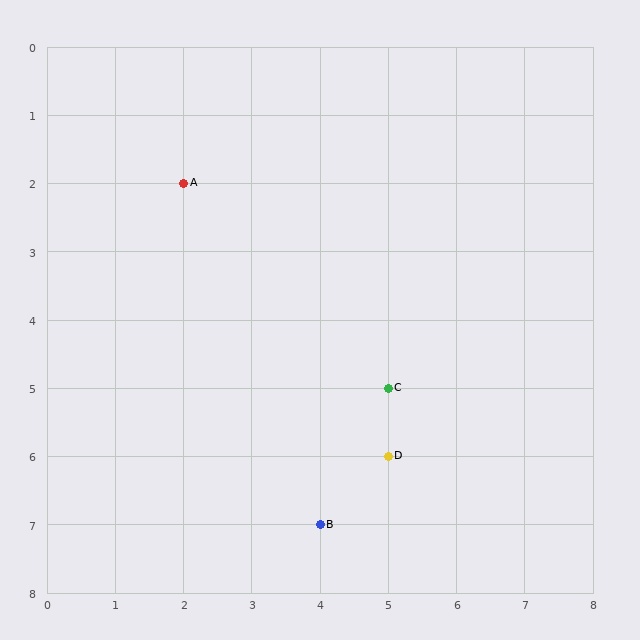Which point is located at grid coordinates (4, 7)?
Point B is at (4, 7).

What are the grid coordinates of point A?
Point A is at grid coordinates (2, 2).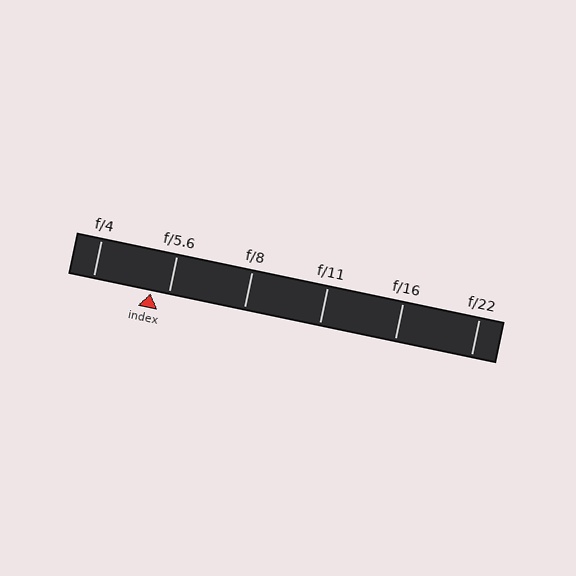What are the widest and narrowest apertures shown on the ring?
The widest aperture shown is f/4 and the narrowest is f/22.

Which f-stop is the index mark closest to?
The index mark is closest to f/5.6.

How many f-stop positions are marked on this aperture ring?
There are 6 f-stop positions marked.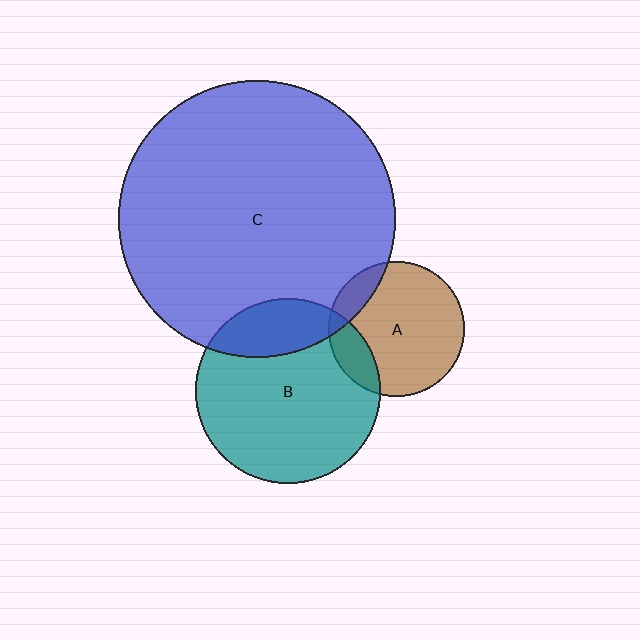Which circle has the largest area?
Circle C (blue).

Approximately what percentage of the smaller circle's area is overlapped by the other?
Approximately 15%.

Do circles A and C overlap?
Yes.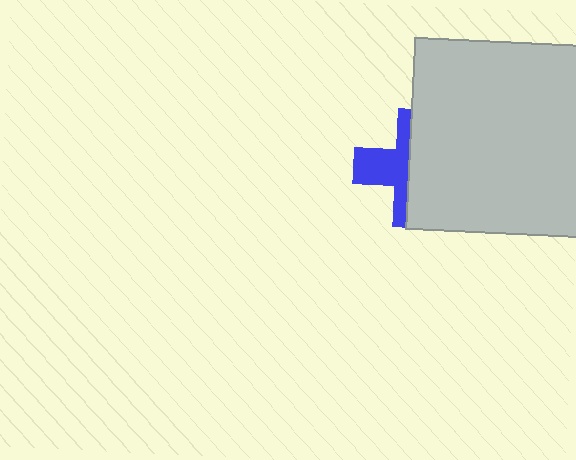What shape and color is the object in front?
The object in front is a light gray square.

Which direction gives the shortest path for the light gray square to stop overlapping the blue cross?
Moving right gives the shortest separation.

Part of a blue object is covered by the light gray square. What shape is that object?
It is a cross.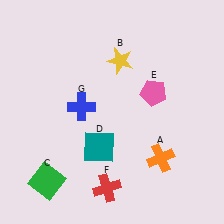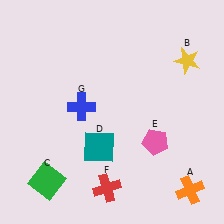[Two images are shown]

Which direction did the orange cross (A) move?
The orange cross (A) moved down.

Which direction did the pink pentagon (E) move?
The pink pentagon (E) moved down.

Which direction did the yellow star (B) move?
The yellow star (B) moved right.